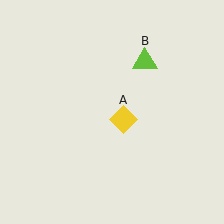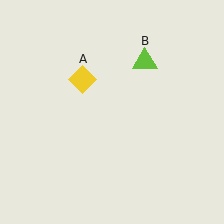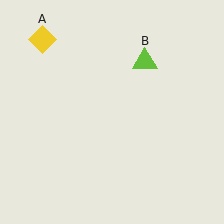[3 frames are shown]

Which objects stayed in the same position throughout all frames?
Lime triangle (object B) remained stationary.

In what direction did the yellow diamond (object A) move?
The yellow diamond (object A) moved up and to the left.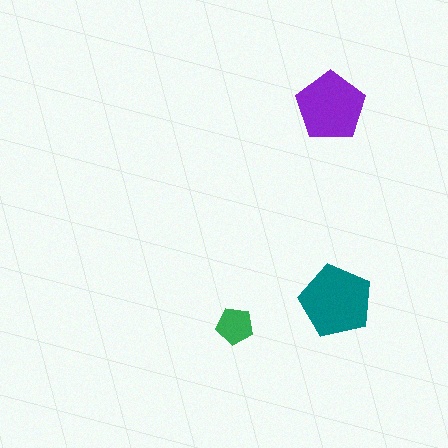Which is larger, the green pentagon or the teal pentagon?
The teal one.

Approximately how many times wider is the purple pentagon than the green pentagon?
About 2 times wider.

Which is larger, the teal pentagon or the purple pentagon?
The teal one.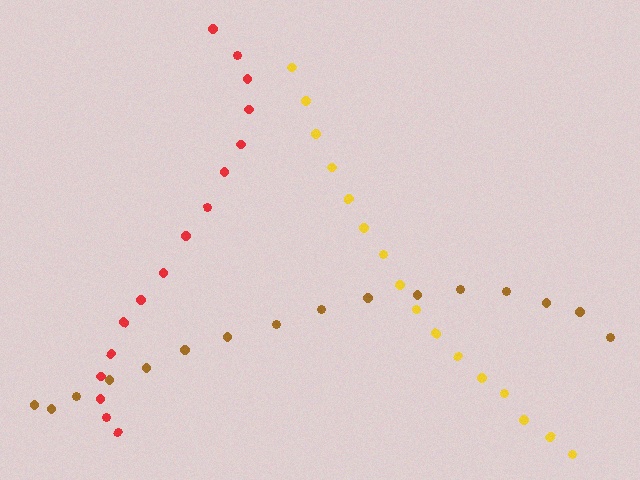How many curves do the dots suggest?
There are 3 distinct paths.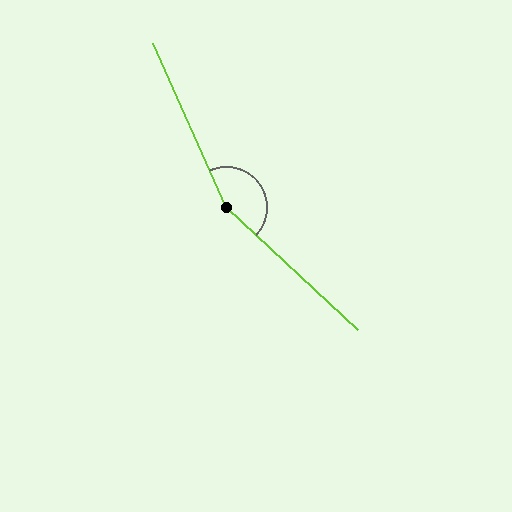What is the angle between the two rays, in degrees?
Approximately 157 degrees.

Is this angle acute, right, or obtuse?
It is obtuse.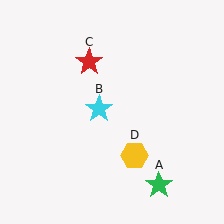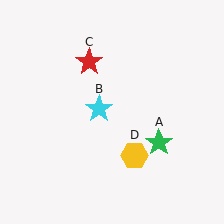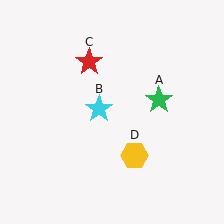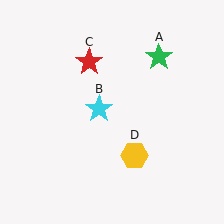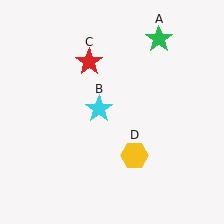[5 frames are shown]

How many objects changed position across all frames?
1 object changed position: green star (object A).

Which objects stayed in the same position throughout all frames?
Cyan star (object B) and red star (object C) and yellow hexagon (object D) remained stationary.